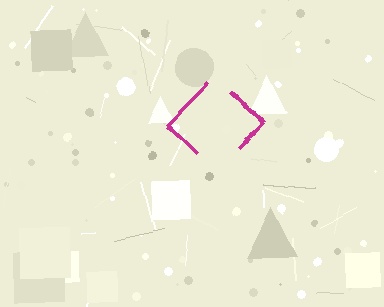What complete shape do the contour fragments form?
The contour fragments form a diamond.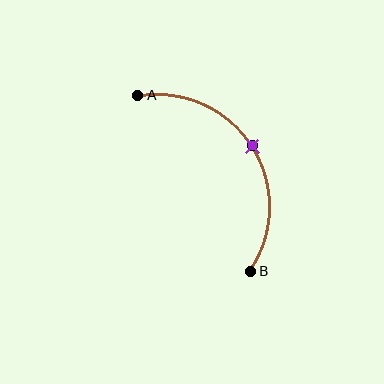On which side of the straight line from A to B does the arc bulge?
The arc bulges to the right of the straight line connecting A and B.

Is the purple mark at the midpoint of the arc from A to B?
Yes. The purple mark lies on the arc at equal arc-length from both A and B — it is the arc midpoint.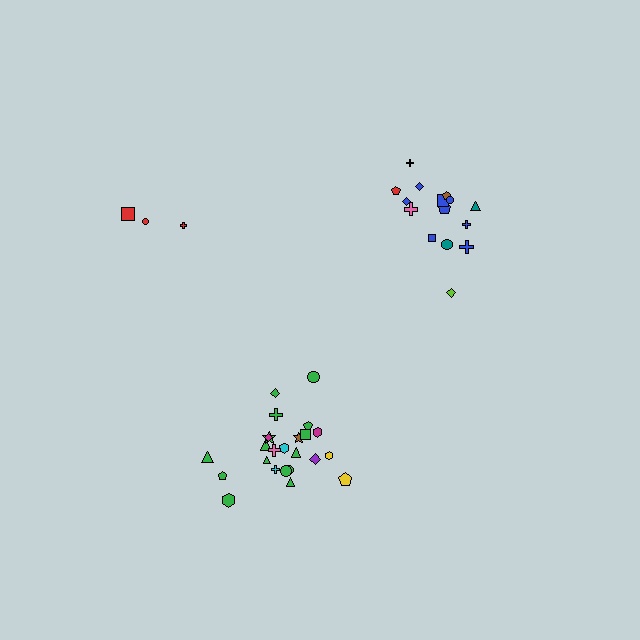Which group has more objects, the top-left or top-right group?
The top-right group.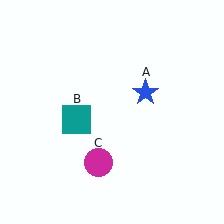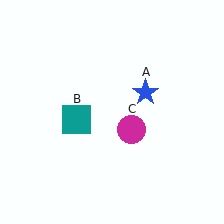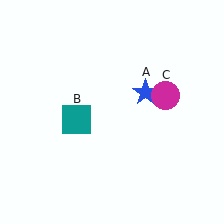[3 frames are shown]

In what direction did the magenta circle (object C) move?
The magenta circle (object C) moved up and to the right.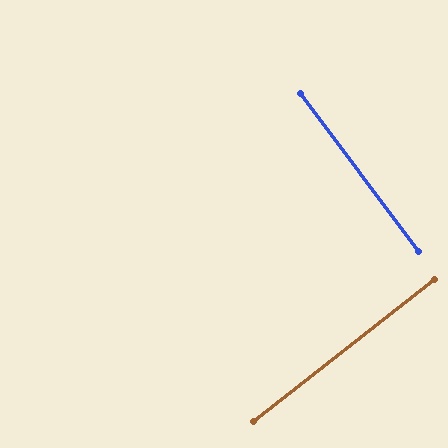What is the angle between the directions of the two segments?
Approximately 89 degrees.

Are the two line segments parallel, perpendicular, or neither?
Perpendicular — they meet at approximately 89°.